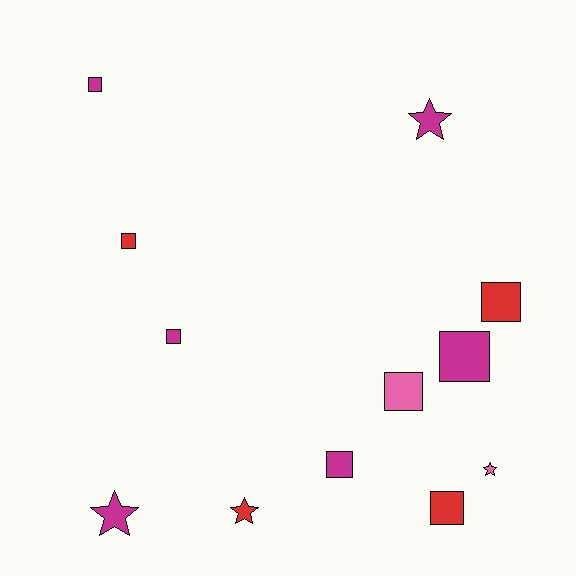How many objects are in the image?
There are 12 objects.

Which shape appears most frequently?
Square, with 8 objects.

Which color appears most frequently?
Magenta, with 6 objects.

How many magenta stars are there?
There are 2 magenta stars.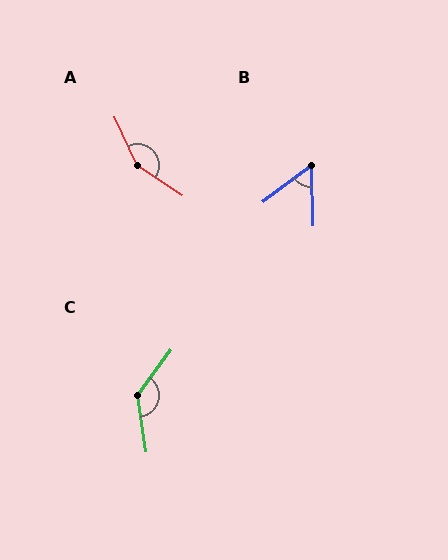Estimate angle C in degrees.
Approximately 135 degrees.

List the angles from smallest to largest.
B (55°), C (135°), A (148°).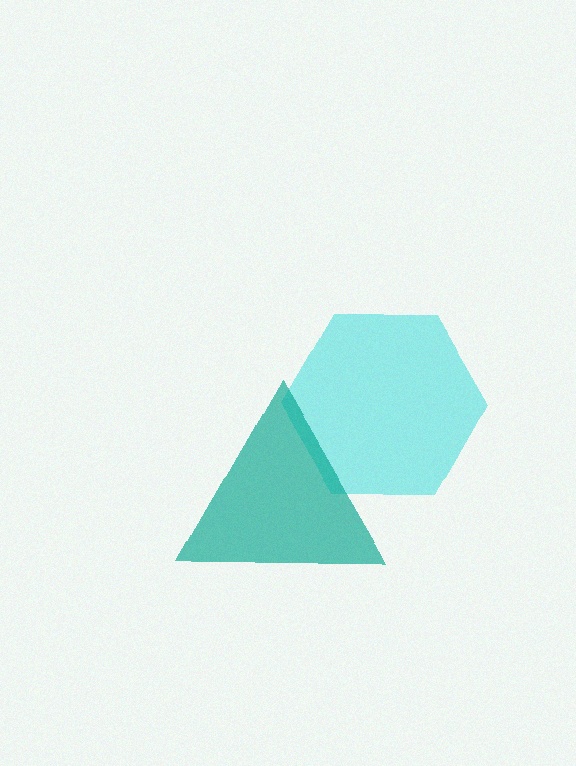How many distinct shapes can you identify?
There are 2 distinct shapes: a cyan hexagon, a teal triangle.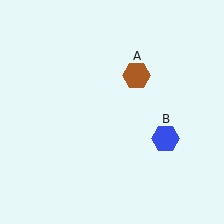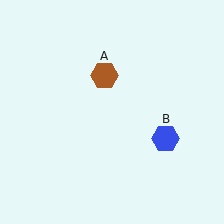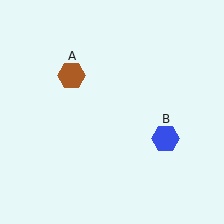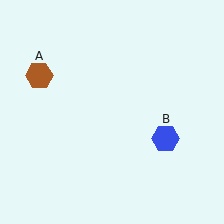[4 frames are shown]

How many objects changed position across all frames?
1 object changed position: brown hexagon (object A).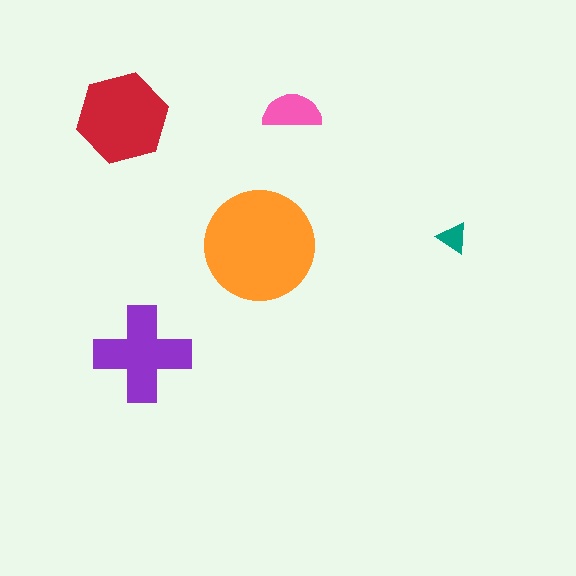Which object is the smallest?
The teal triangle.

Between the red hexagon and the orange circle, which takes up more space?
The orange circle.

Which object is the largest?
The orange circle.